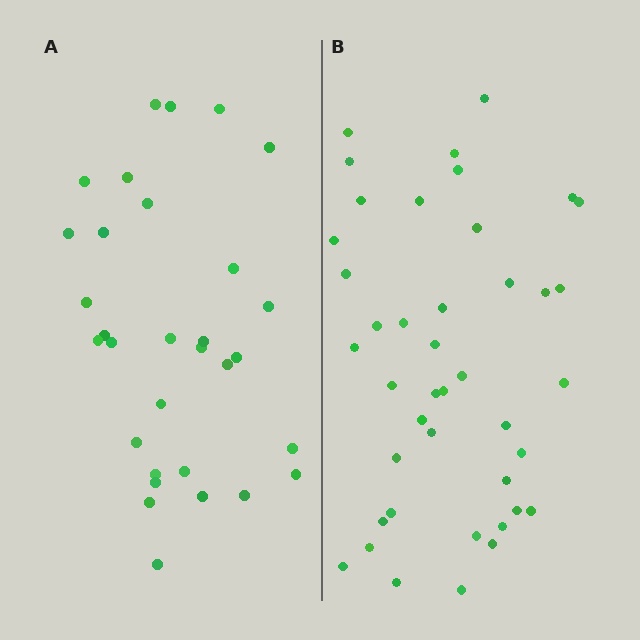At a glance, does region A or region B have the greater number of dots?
Region B (the right region) has more dots.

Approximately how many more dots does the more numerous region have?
Region B has roughly 12 or so more dots than region A.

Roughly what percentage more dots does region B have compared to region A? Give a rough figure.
About 35% more.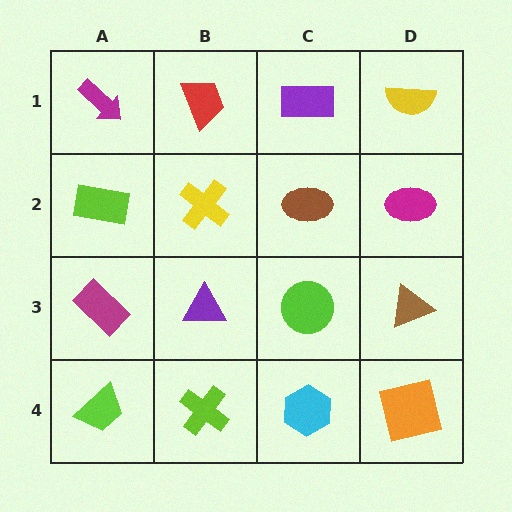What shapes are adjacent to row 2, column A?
A magenta arrow (row 1, column A), a magenta rectangle (row 3, column A), a yellow cross (row 2, column B).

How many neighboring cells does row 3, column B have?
4.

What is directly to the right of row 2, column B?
A brown ellipse.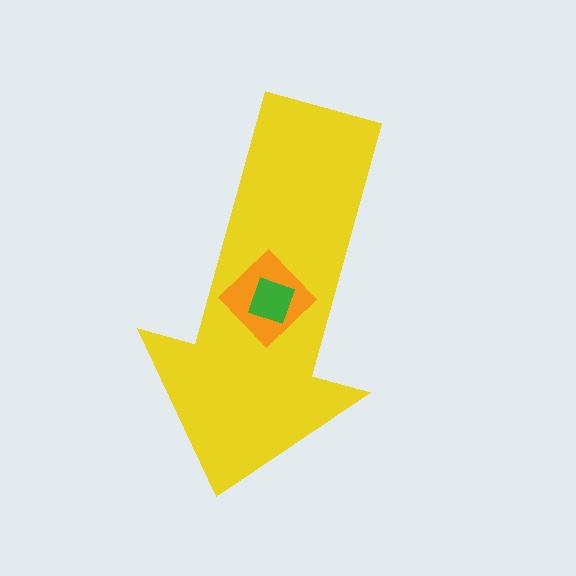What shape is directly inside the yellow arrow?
The orange diamond.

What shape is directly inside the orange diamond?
The green square.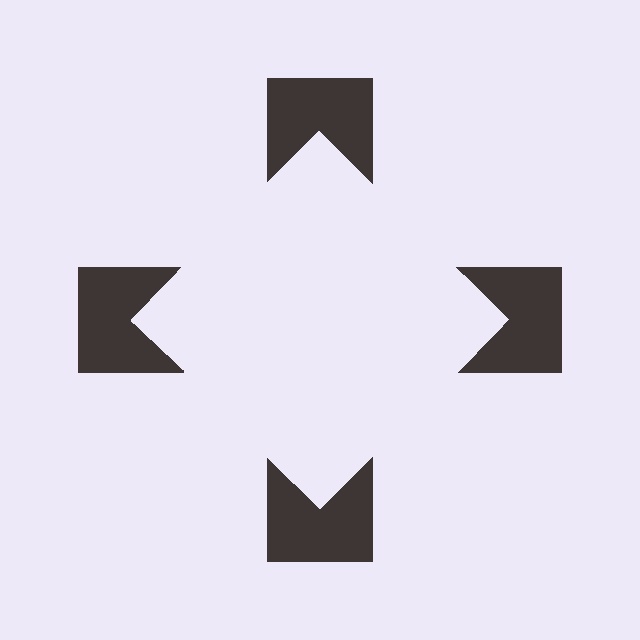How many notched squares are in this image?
There are 4 — one at each vertex of the illusory square.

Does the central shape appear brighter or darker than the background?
It typically appears slightly brighter than the background, even though no actual brightness change is drawn.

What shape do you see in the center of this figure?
An illusory square — its edges are inferred from the aligned wedge cuts in the notched squares, not physically drawn.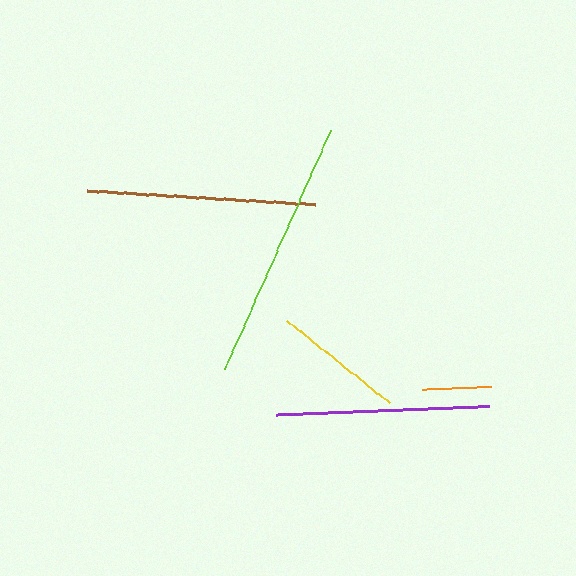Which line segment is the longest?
The lime line is the longest at approximately 261 pixels.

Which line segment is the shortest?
The orange line is the shortest at approximately 69 pixels.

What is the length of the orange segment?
The orange segment is approximately 69 pixels long.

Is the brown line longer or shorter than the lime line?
The lime line is longer than the brown line.